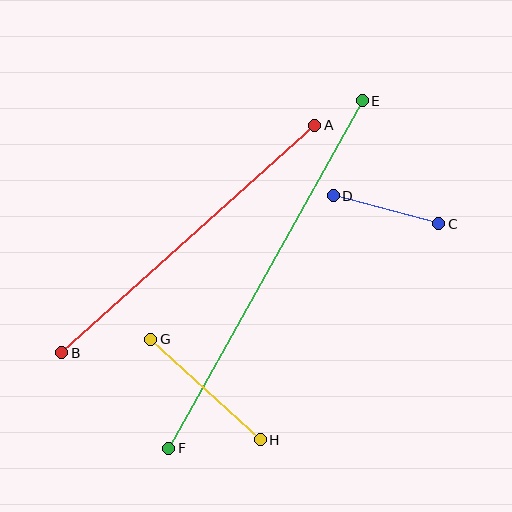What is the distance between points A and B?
The distance is approximately 340 pixels.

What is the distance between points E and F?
The distance is approximately 398 pixels.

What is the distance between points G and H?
The distance is approximately 149 pixels.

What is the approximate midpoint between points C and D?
The midpoint is at approximately (386, 210) pixels.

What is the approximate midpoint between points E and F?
The midpoint is at approximately (266, 275) pixels.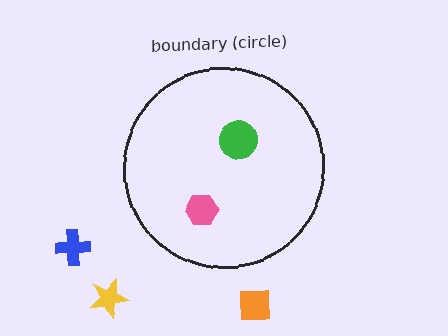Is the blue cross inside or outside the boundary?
Outside.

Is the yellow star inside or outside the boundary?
Outside.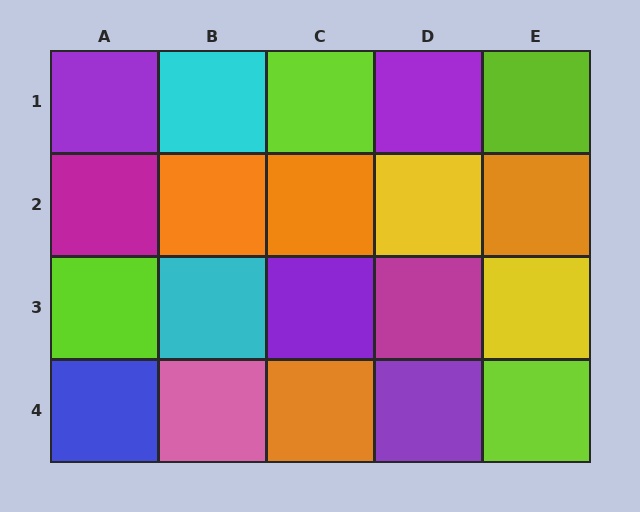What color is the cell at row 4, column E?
Lime.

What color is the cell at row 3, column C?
Purple.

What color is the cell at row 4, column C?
Orange.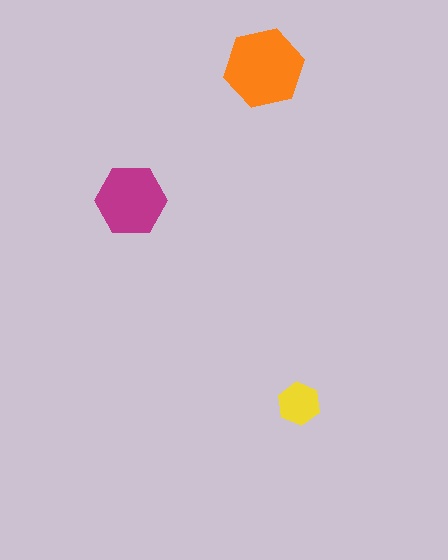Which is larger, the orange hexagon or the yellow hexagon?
The orange one.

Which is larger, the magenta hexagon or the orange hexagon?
The orange one.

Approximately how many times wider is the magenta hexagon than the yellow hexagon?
About 1.5 times wider.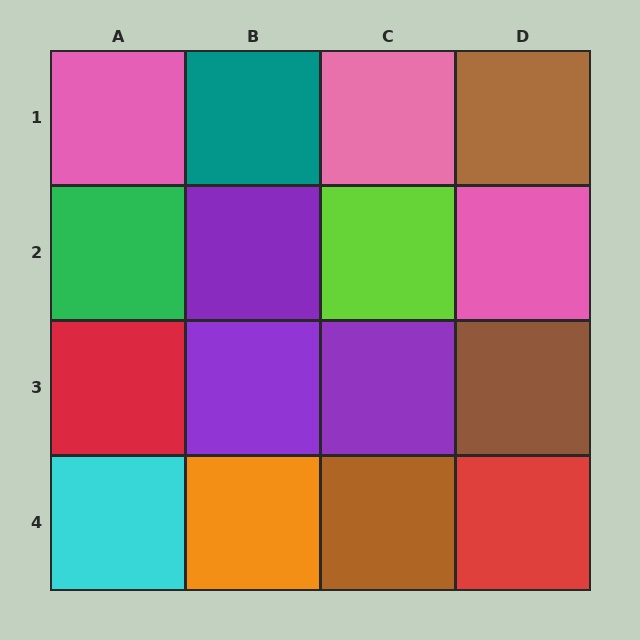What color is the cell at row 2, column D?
Pink.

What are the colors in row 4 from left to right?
Cyan, orange, brown, red.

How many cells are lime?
1 cell is lime.